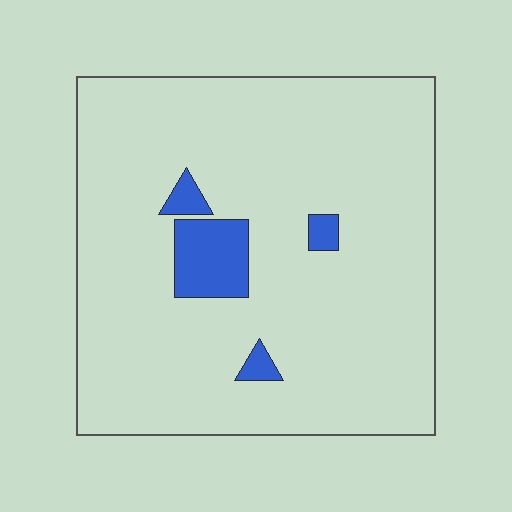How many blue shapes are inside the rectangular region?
4.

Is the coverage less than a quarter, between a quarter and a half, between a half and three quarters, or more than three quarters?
Less than a quarter.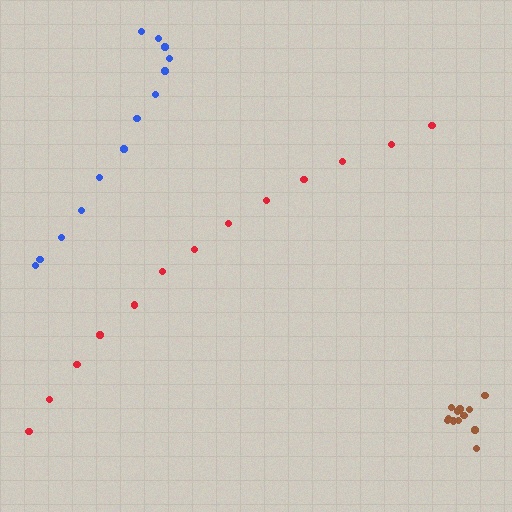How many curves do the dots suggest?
There are 3 distinct paths.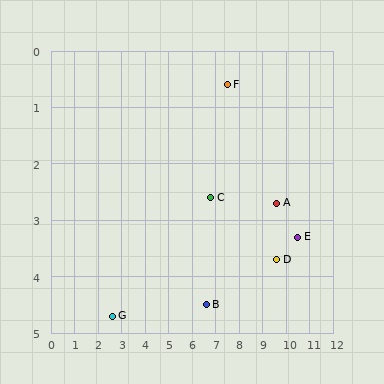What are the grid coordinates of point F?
Point F is at approximately (7.5, 0.6).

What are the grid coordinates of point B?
Point B is at approximately (6.6, 4.5).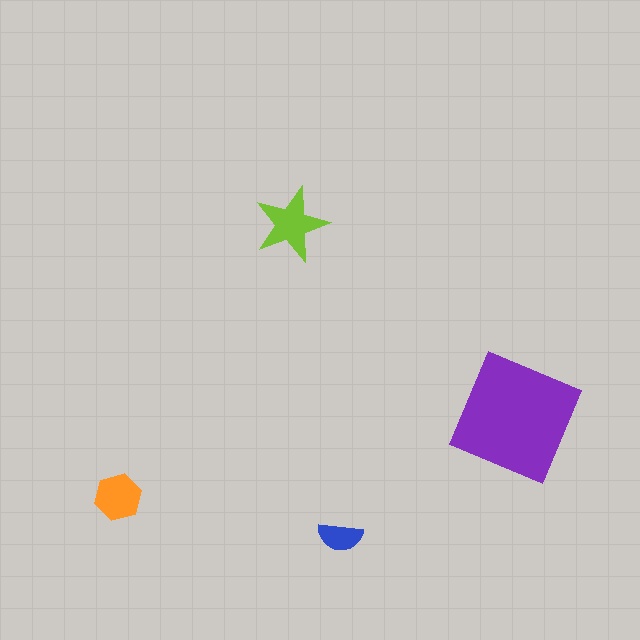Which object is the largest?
The purple square.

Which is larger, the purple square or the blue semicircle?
The purple square.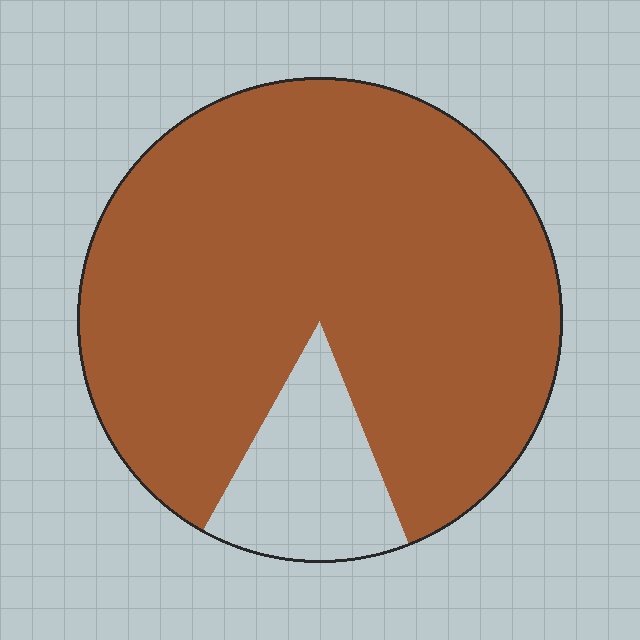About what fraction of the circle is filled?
About seven eighths (7/8).